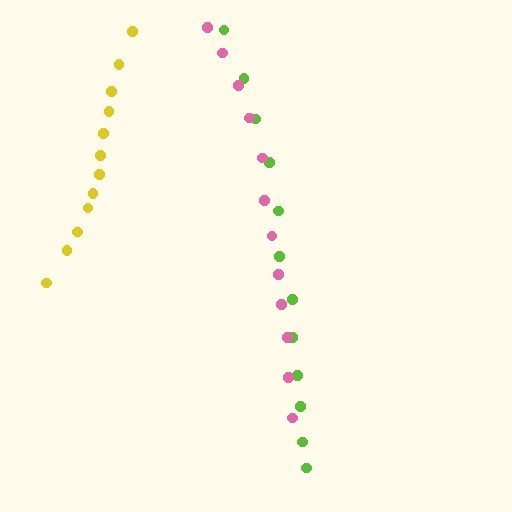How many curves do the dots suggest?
There are 3 distinct paths.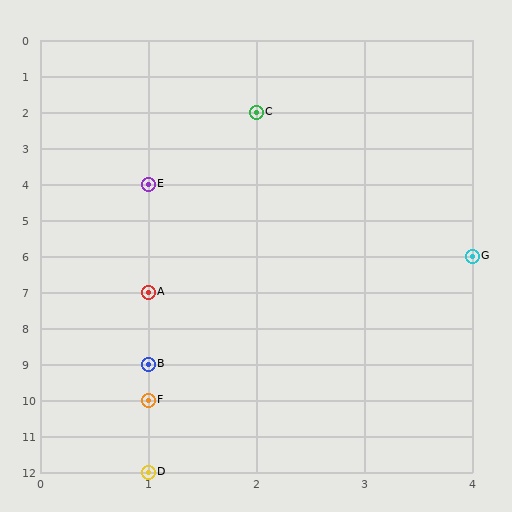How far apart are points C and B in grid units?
Points C and B are 1 column and 7 rows apart (about 7.1 grid units diagonally).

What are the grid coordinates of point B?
Point B is at grid coordinates (1, 9).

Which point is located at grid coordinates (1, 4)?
Point E is at (1, 4).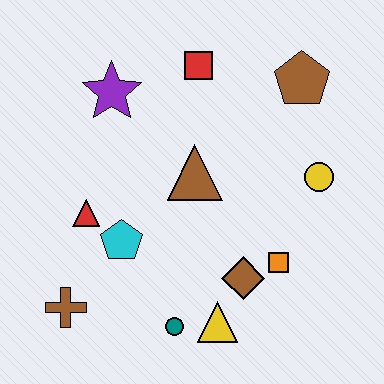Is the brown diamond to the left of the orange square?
Yes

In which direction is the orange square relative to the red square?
The orange square is below the red square.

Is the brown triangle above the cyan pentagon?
Yes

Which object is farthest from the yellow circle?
The brown cross is farthest from the yellow circle.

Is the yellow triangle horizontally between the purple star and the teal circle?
No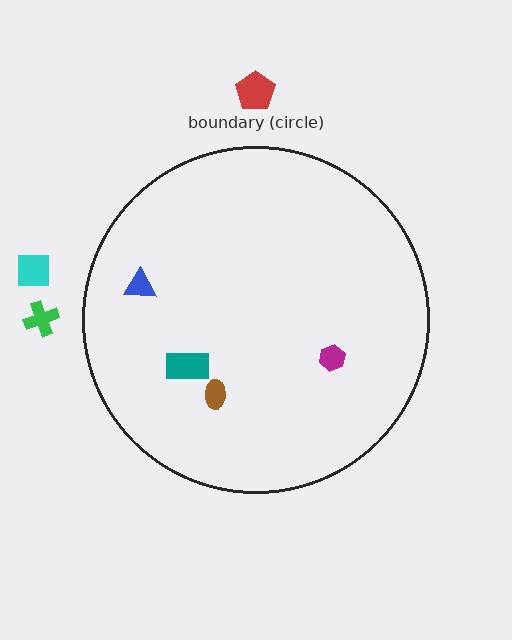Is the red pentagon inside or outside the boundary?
Outside.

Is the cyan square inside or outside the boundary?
Outside.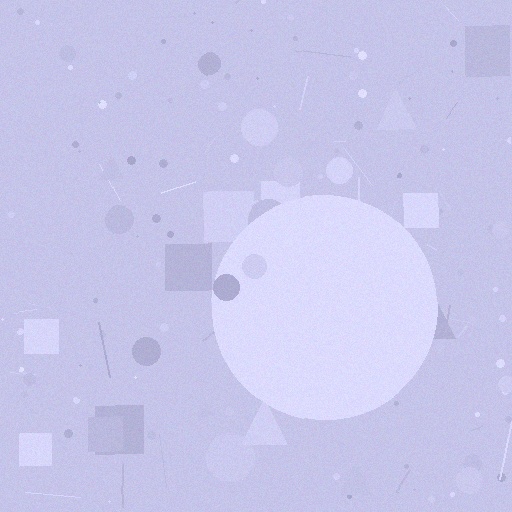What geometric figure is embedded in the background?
A circle is embedded in the background.